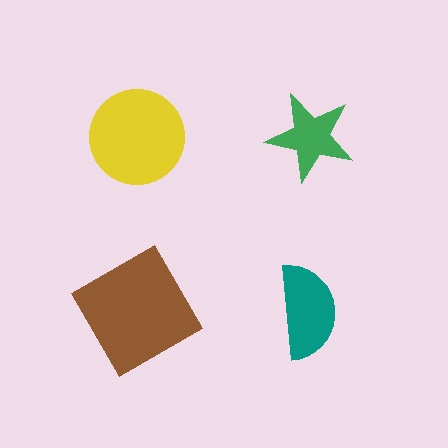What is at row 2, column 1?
A brown square.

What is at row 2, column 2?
A teal semicircle.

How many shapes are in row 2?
2 shapes.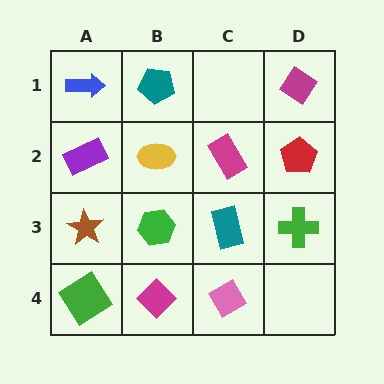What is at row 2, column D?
A red pentagon.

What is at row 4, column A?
A green diamond.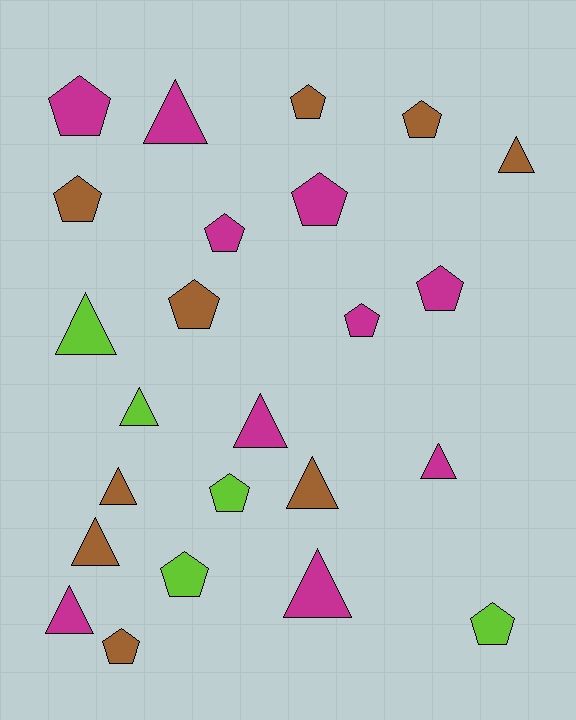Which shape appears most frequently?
Pentagon, with 13 objects.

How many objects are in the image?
There are 24 objects.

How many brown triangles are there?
There are 4 brown triangles.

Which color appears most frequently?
Magenta, with 10 objects.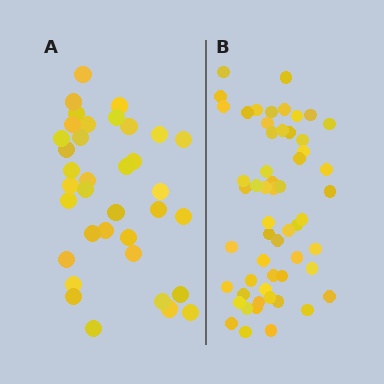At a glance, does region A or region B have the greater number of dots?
Region B (the right region) has more dots.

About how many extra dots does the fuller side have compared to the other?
Region B has approximately 20 more dots than region A.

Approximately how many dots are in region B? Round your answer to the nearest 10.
About 60 dots. (The exact count is 56, which rounds to 60.)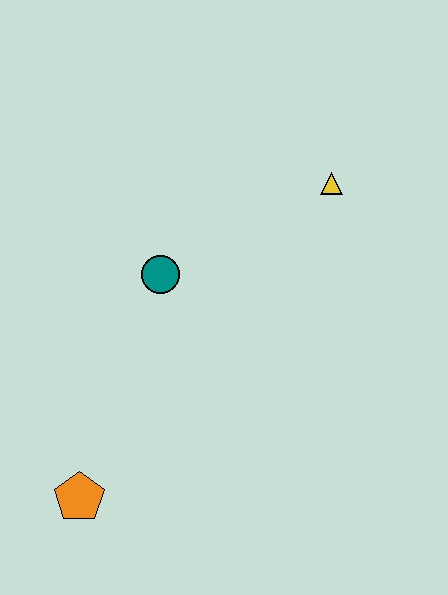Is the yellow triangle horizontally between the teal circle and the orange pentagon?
No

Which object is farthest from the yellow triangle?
The orange pentagon is farthest from the yellow triangle.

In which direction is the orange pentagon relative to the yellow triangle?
The orange pentagon is below the yellow triangle.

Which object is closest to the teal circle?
The yellow triangle is closest to the teal circle.